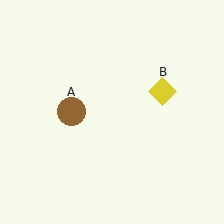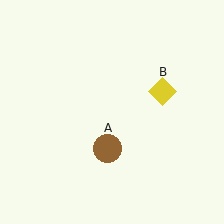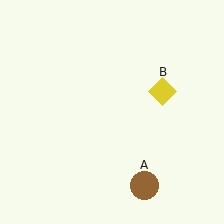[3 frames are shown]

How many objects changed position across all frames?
1 object changed position: brown circle (object A).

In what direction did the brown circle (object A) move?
The brown circle (object A) moved down and to the right.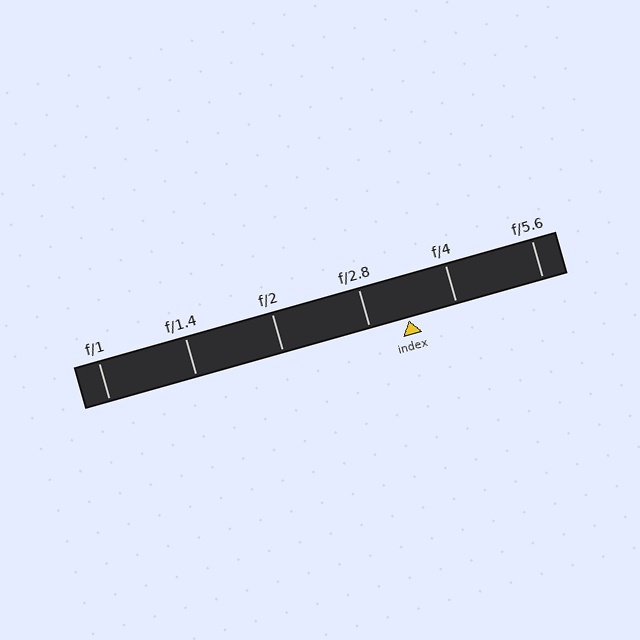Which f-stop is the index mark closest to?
The index mark is closest to f/2.8.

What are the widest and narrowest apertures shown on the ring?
The widest aperture shown is f/1 and the narrowest is f/5.6.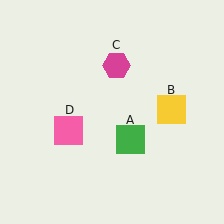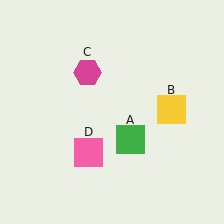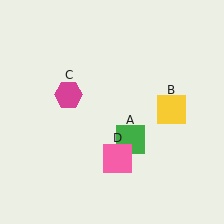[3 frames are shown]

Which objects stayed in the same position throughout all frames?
Green square (object A) and yellow square (object B) remained stationary.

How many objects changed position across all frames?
2 objects changed position: magenta hexagon (object C), pink square (object D).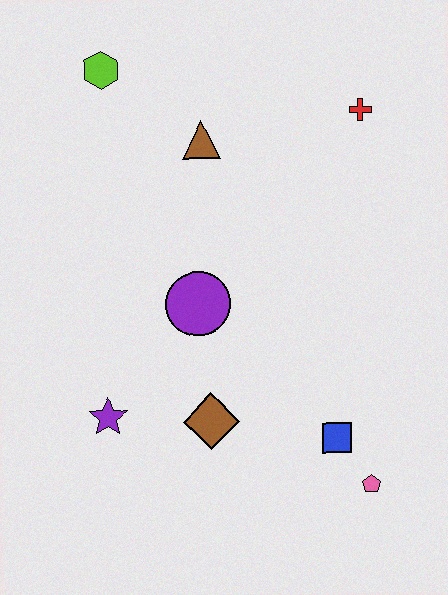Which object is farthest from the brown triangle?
The pink pentagon is farthest from the brown triangle.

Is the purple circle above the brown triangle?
No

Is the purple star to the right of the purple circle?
No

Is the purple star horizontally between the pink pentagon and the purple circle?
No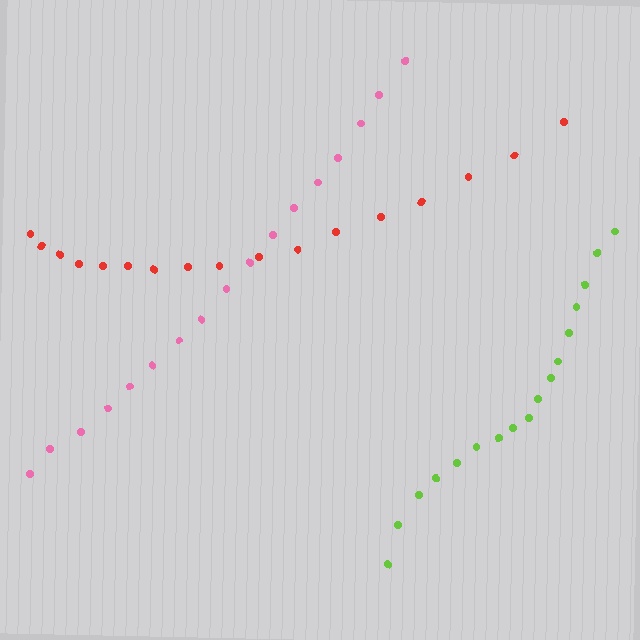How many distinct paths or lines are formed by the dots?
There are 3 distinct paths.